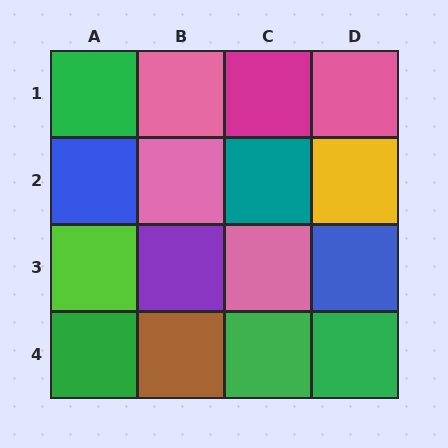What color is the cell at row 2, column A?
Blue.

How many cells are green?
4 cells are green.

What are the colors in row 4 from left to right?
Green, brown, green, green.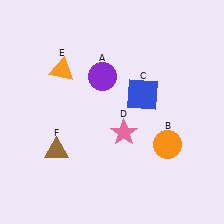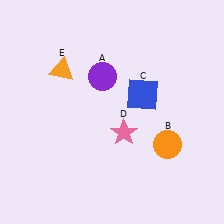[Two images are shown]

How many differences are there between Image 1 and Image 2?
There is 1 difference between the two images.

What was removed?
The brown triangle (F) was removed in Image 2.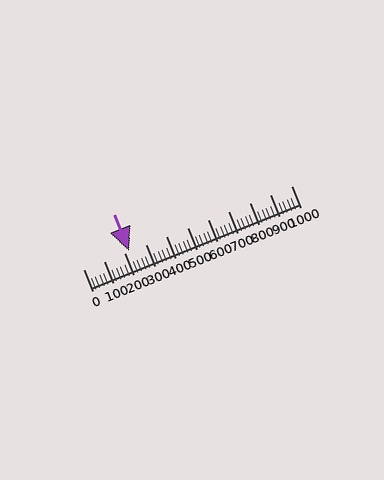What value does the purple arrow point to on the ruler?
The purple arrow points to approximately 220.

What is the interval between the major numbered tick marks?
The major tick marks are spaced 100 units apart.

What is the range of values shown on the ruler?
The ruler shows values from 0 to 1000.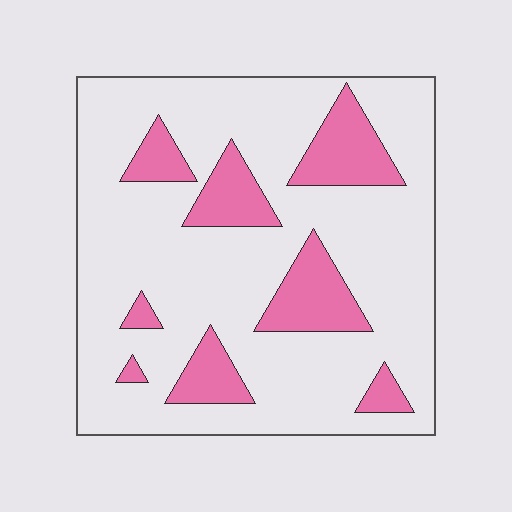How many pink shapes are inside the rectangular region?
8.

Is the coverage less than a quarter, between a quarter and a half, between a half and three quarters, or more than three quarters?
Less than a quarter.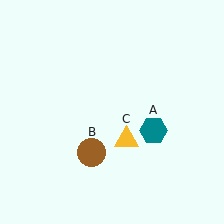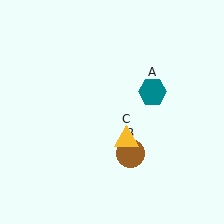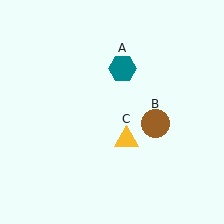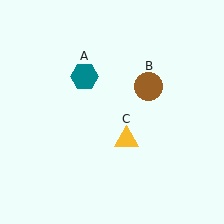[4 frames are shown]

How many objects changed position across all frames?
2 objects changed position: teal hexagon (object A), brown circle (object B).